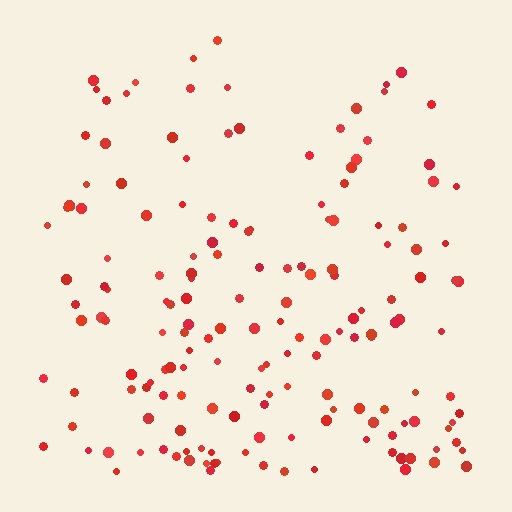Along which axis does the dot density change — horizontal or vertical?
Vertical.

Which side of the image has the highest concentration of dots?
The bottom.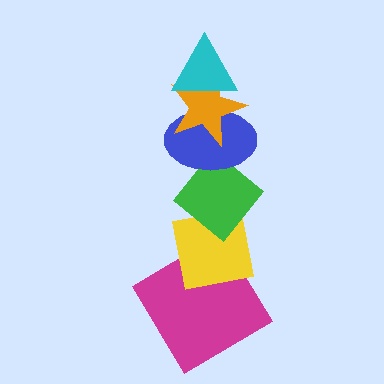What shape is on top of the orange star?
The cyan triangle is on top of the orange star.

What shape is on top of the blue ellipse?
The orange star is on top of the blue ellipse.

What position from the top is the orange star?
The orange star is 2nd from the top.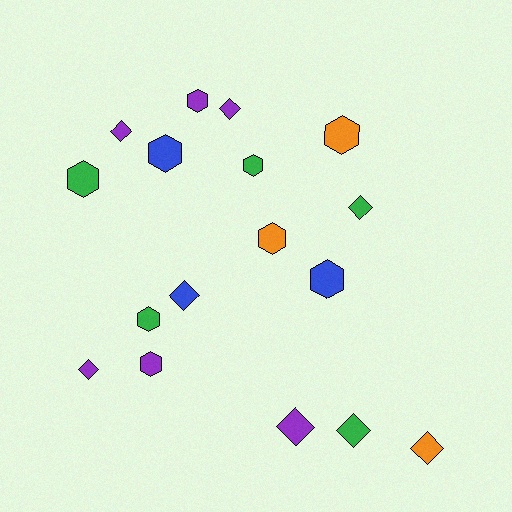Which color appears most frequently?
Purple, with 6 objects.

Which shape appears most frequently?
Hexagon, with 9 objects.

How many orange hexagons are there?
There are 2 orange hexagons.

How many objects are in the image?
There are 17 objects.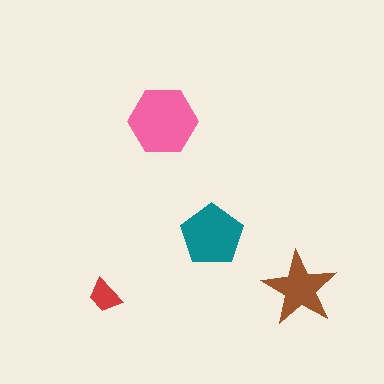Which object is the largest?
The pink hexagon.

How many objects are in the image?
There are 4 objects in the image.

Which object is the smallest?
The red trapezoid.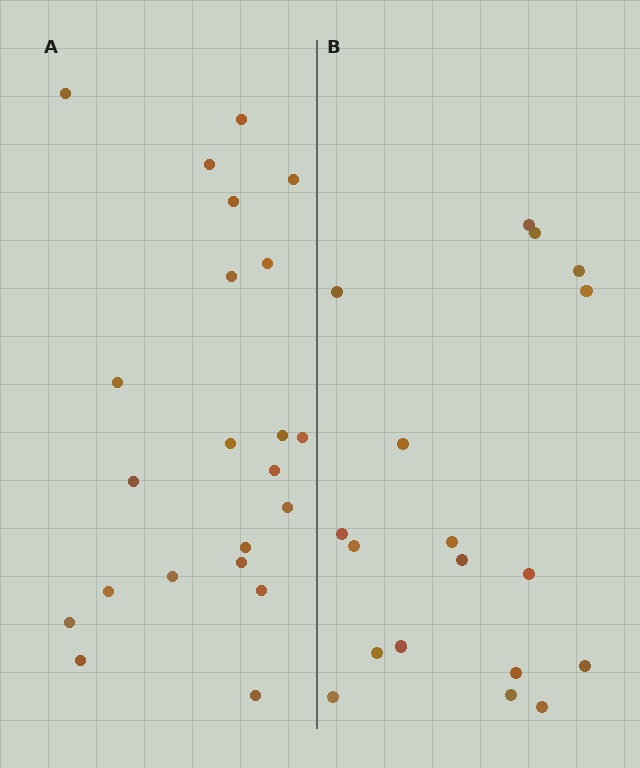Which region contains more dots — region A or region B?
Region A (the left region) has more dots.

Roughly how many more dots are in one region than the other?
Region A has about 4 more dots than region B.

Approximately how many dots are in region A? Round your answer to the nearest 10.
About 20 dots. (The exact count is 22, which rounds to 20.)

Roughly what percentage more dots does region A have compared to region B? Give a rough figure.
About 20% more.